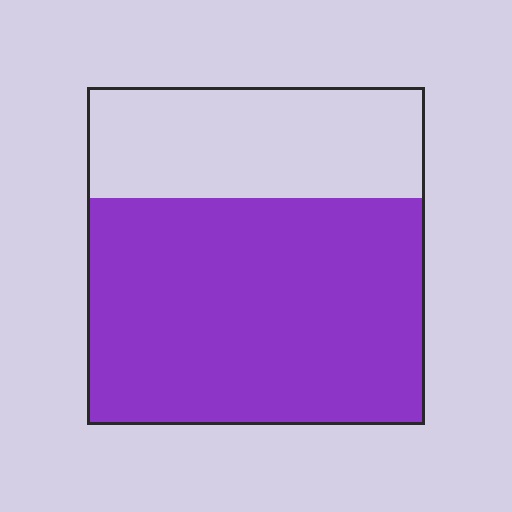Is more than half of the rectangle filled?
Yes.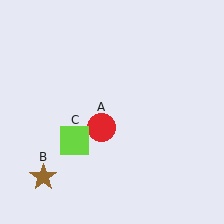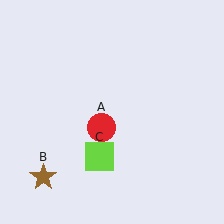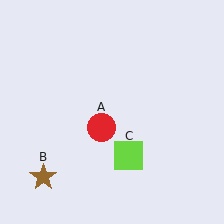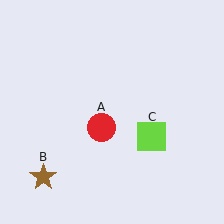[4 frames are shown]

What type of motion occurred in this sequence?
The lime square (object C) rotated counterclockwise around the center of the scene.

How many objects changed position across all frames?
1 object changed position: lime square (object C).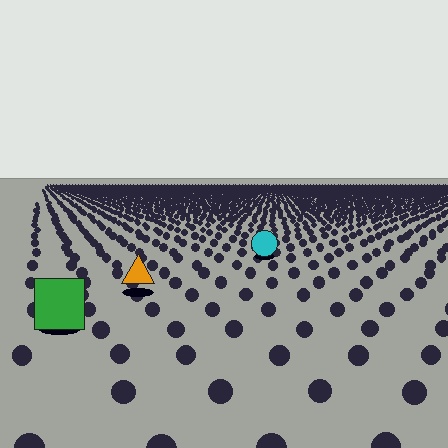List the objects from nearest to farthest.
From nearest to farthest: the green square, the orange triangle, the cyan circle.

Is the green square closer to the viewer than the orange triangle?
Yes. The green square is closer — you can tell from the texture gradient: the ground texture is coarser near it.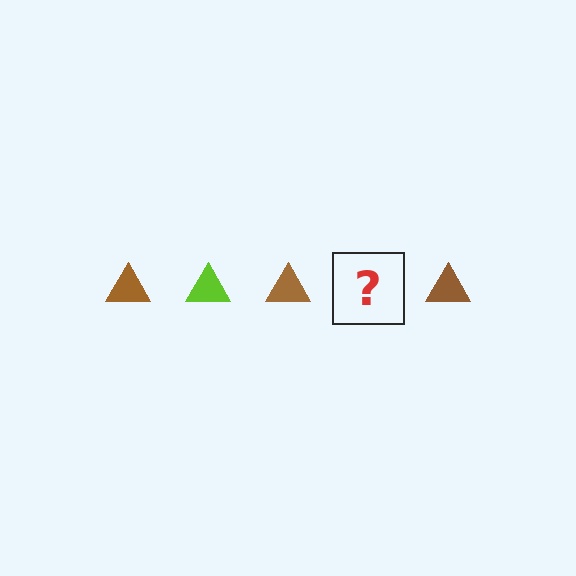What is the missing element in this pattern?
The missing element is a lime triangle.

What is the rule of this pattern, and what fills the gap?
The rule is that the pattern cycles through brown, lime triangles. The gap should be filled with a lime triangle.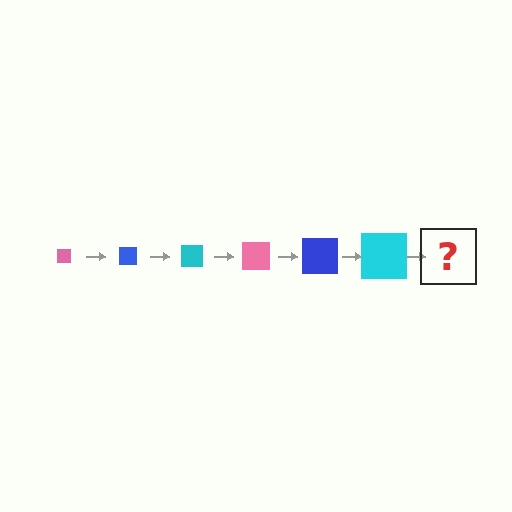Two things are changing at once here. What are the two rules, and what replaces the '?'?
The two rules are that the square grows larger each step and the color cycles through pink, blue, and cyan. The '?' should be a pink square, larger than the previous one.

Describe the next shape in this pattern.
It should be a pink square, larger than the previous one.